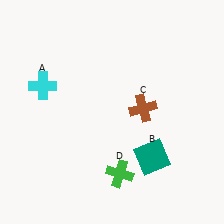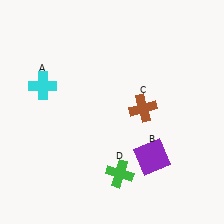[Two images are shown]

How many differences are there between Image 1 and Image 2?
There is 1 difference between the two images.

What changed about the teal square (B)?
In Image 1, B is teal. In Image 2, it changed to purple.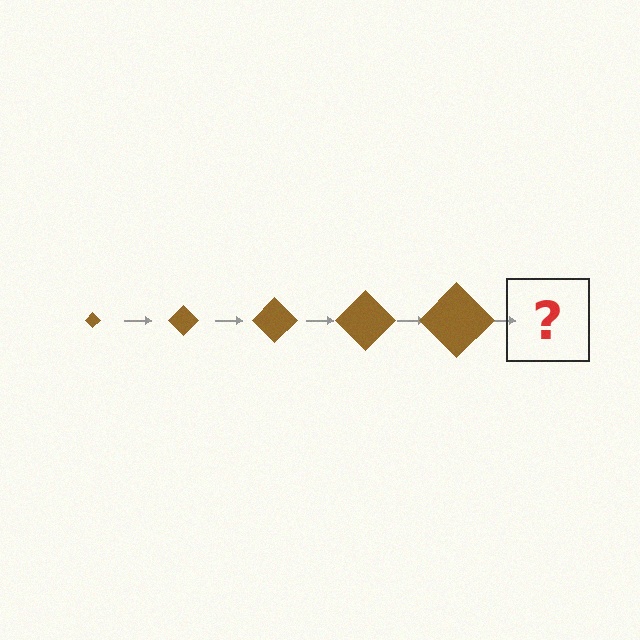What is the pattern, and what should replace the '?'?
The pattern is that the diamond gets progressively larger each step. The '?' should be a brown diamond, larger than the previous one.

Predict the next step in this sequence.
The next step is a brown diamond, larger than the previous one.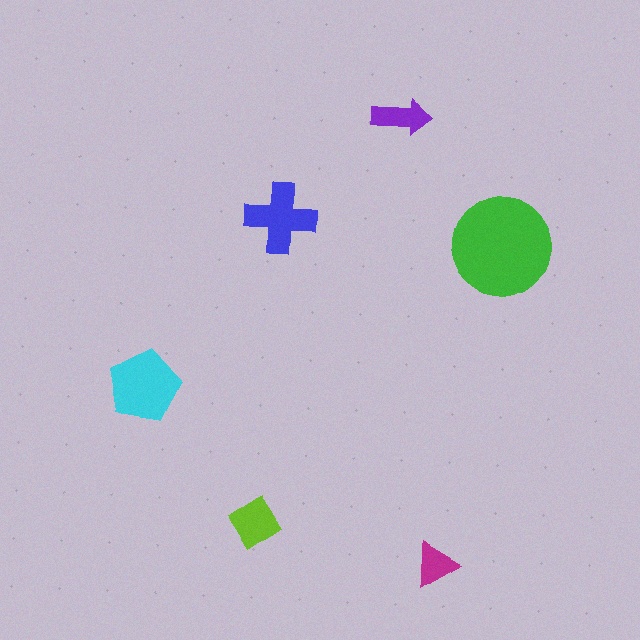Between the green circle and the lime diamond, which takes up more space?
The green circle.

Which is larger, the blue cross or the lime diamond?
The blue cross.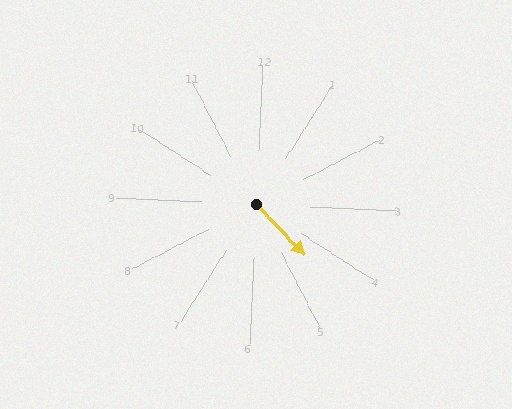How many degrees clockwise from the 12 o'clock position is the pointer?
Approximately 133 degrees.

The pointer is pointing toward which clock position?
Roughly 4 o'clock.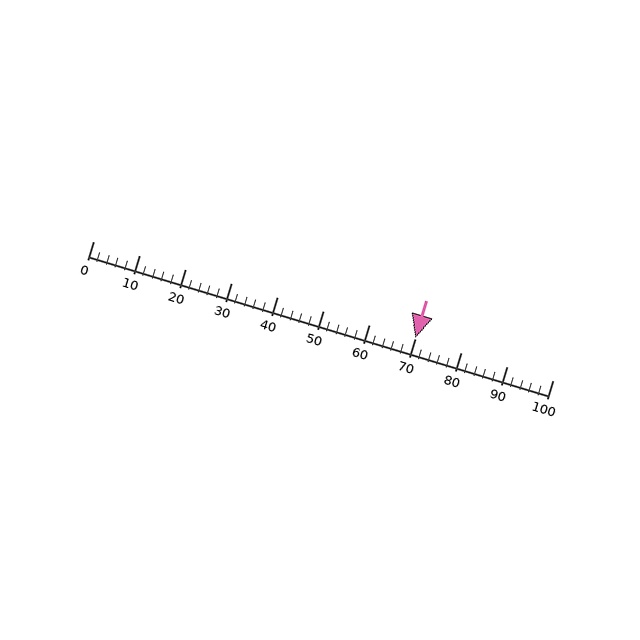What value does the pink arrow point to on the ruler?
The pink arrow points to approximately 70.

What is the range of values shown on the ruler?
The ruler shows values from 0 to 100.